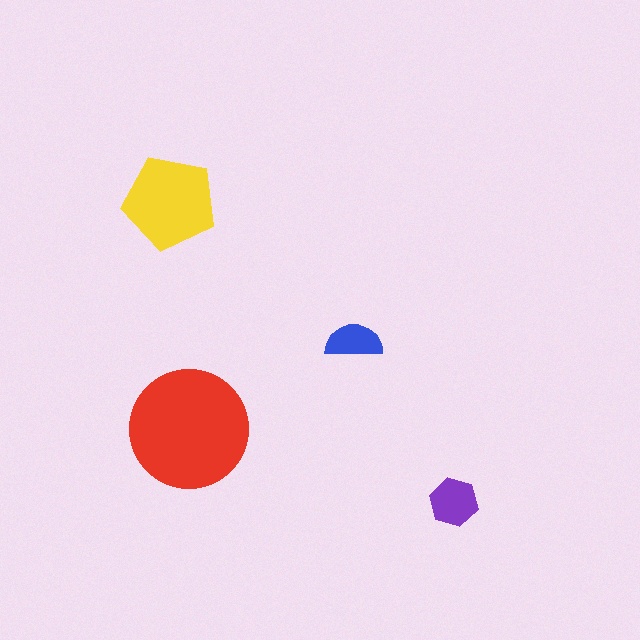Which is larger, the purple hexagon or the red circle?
The red circle.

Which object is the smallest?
The blue semicircle.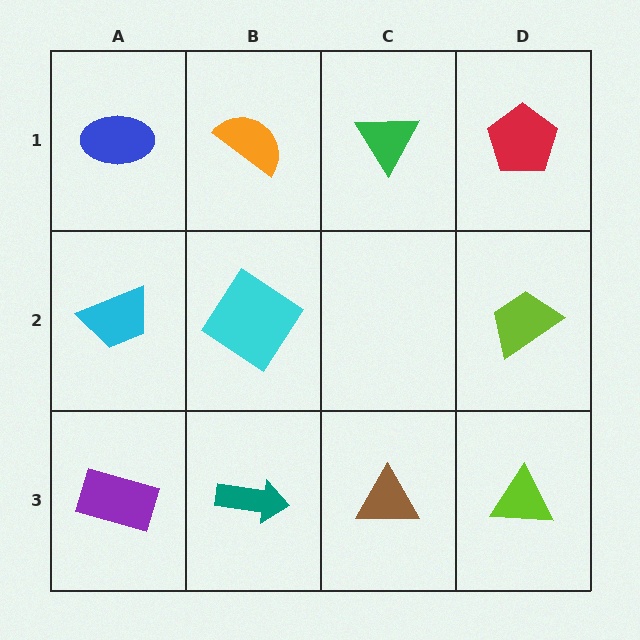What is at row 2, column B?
A cyan diamond.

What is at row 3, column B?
A teal arrow.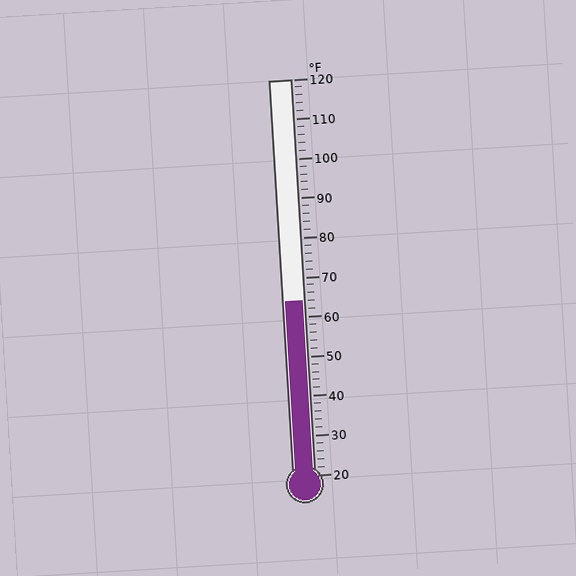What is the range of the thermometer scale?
The thermometer scale ranges from 20°F to 120°F.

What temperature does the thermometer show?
The thermometer shows approximately 64°F.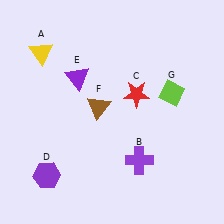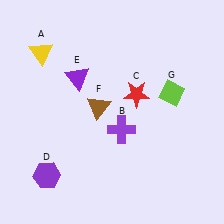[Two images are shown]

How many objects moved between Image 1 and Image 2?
1 object moved between the two images.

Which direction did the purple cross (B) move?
The purple cross (B) moved up.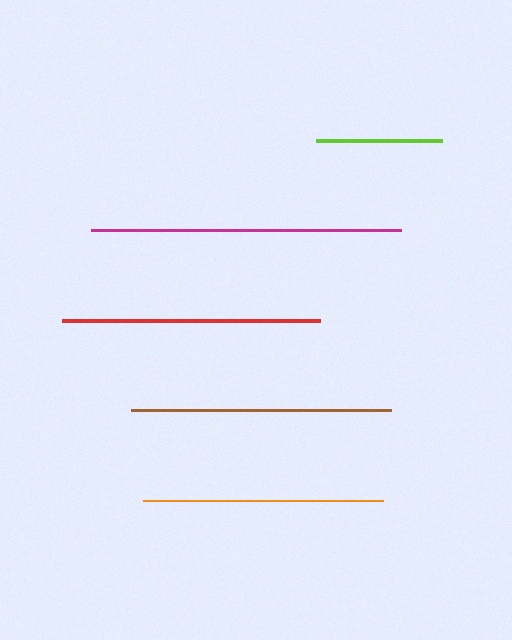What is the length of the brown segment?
The brown segment is approximately 260 pixels long.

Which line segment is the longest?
The magenta line is the longest at approximately 311 pixels.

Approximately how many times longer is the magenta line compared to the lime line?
The magenta line is approximately 2.5 times the length of the lime line.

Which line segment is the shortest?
The lime line is the shortest at approximately 126 pixels.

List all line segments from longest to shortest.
From longest to shortest: magenta, brown, red, orange, lime.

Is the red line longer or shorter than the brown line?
The brown line is longer than the red line.